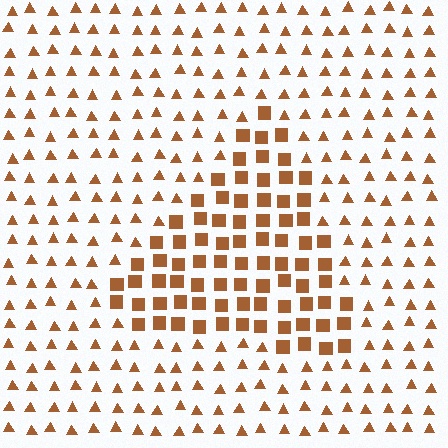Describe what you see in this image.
The image is filled with small brown elements arranged in a uniform grid. A triangle-shaped region contains squares, while the surrounding area contains triangles. The boundary is defined purely by the change in element shape.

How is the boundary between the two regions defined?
The boundary is defined by a change in element shape: squares inside vs. triangles outside. All elements share the same color and spacing.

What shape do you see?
I see a triangle.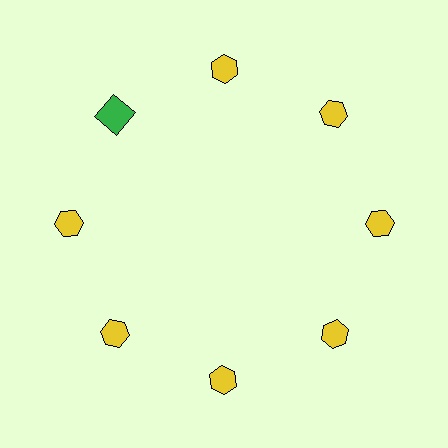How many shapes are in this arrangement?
There are 8 shapes arranged in a ring pattern.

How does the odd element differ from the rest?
It differs in both color (green instead of yellow) and shape (square instead of hexagon).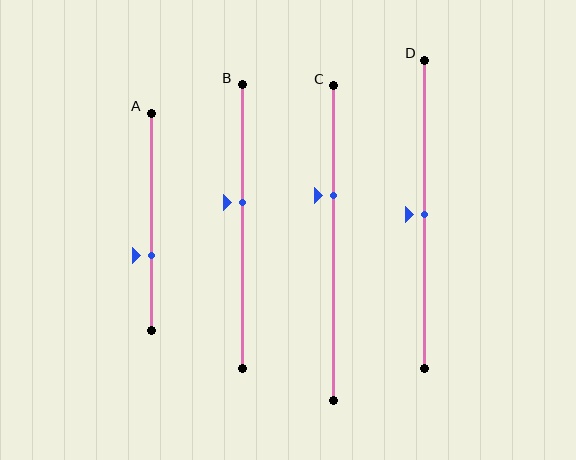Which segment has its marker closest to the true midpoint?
Segment D has its marker closest to the true midpoint.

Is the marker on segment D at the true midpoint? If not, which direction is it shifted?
Yes, the marker on segment D is at the true midpoint.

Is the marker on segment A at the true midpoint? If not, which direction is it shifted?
No, the marker on segment A is shifted downward by about 16% of the segment length.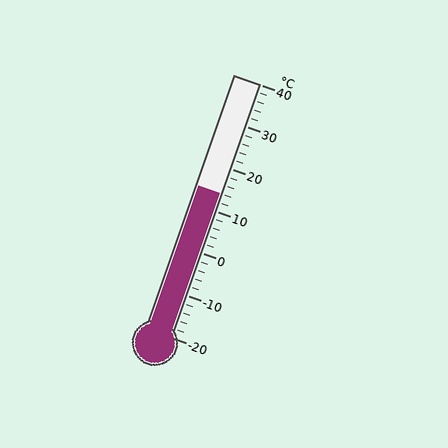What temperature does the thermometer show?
The thermometer shows approximately 14°C.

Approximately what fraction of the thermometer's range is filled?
The thermometer is filled to approximately 55% of its range.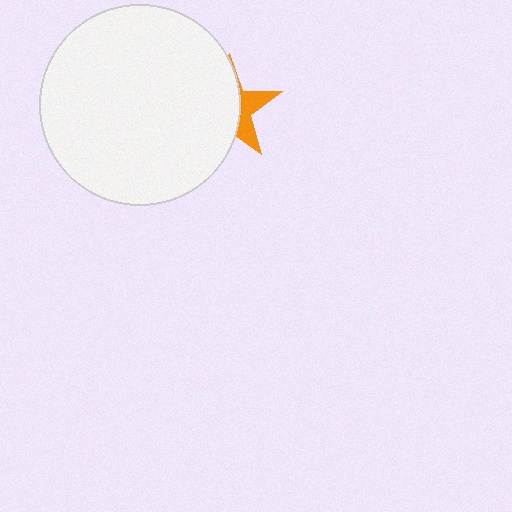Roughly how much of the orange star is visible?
A small part of it is visible (roughly 32%).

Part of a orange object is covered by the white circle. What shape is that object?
It is a star.